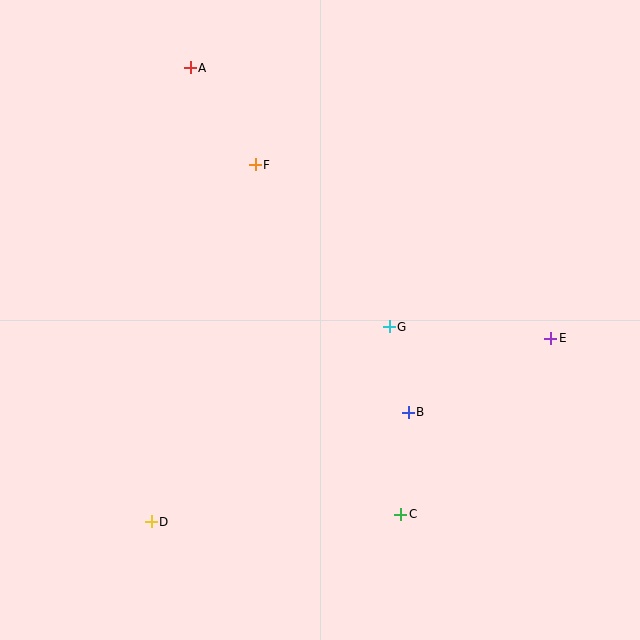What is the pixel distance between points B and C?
The distance between B and C is 103 pixels.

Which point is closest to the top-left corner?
Point A is closest to the top-left corner.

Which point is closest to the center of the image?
Point G at (389, 327) is closest to the center.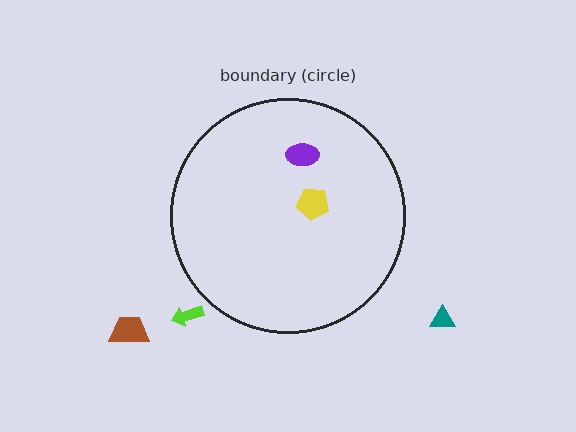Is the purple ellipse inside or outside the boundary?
Inside.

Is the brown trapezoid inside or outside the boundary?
Outside.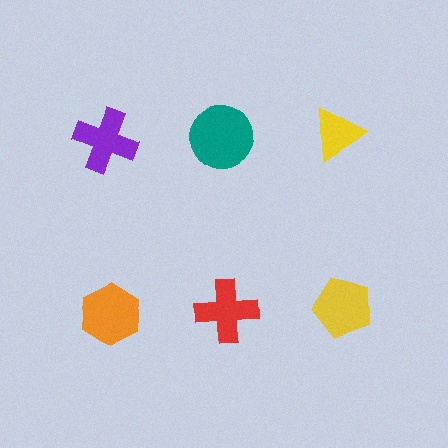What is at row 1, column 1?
A purple cross.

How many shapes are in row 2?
3 shapes.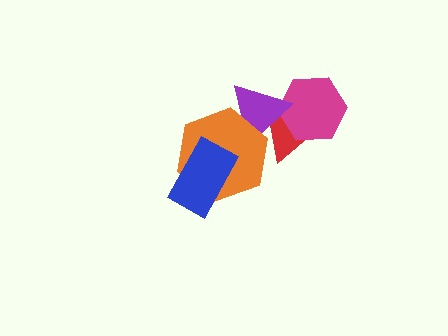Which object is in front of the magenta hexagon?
The purple triangle is in front of the magenta hexagon.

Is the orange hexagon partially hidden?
Yes, it is partially covered by another shape.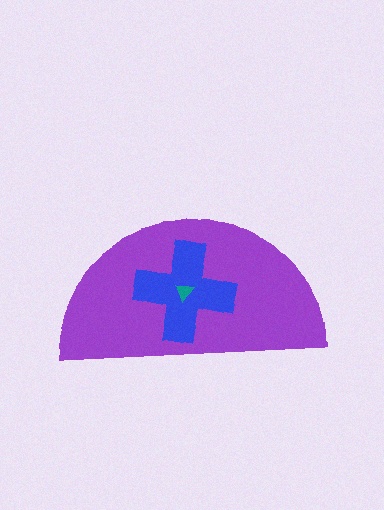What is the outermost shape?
The purple semicircle.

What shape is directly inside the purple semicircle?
The blue cross.